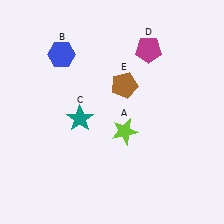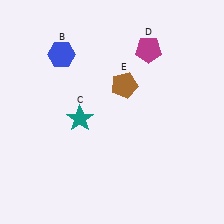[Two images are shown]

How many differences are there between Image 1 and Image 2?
There is 1 difference between the two images.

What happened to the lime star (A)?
The lime star (A) was removed in Image 2. It was in the bottom-right area of Image 1.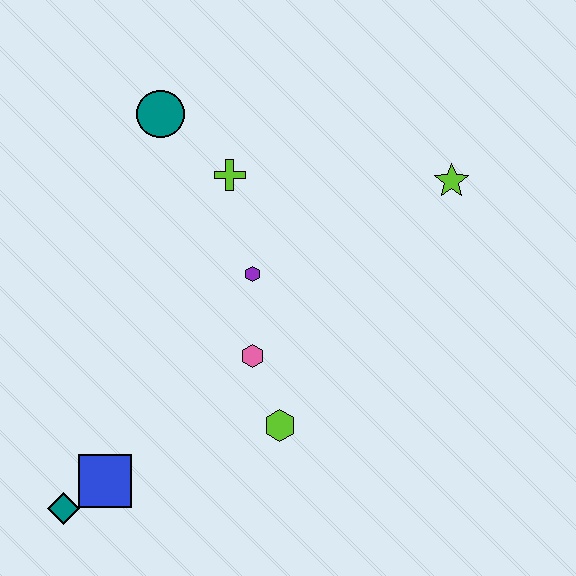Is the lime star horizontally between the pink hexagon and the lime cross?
No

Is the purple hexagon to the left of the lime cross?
No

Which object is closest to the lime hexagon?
The pink hexagon is closest to the lime hexagon.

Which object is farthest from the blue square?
The lime star is farthest from the blue square.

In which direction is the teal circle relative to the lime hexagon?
The teal circle is above the lime hexagon.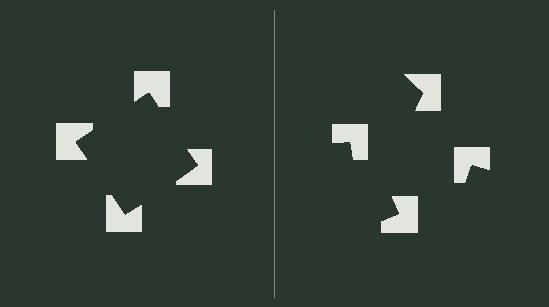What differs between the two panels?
The notched squares are positioned identically on both sides; only the wedge orientations differ. On the left they align to a square; on the right they are misaligned.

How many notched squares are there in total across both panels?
8 — 4 on each side.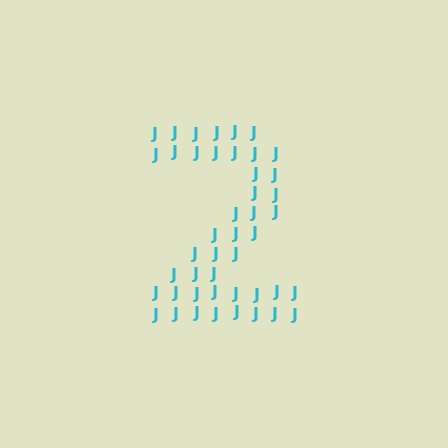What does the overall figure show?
The overall figure shows the digit 2.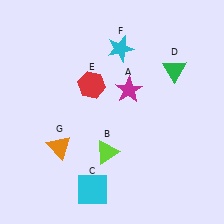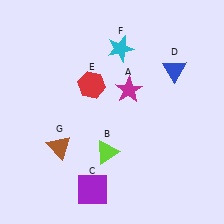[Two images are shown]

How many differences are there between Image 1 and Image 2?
There are 3 differences between the two images.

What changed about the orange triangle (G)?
In Image 1, G is orange. In Image 2, it changed to brown.